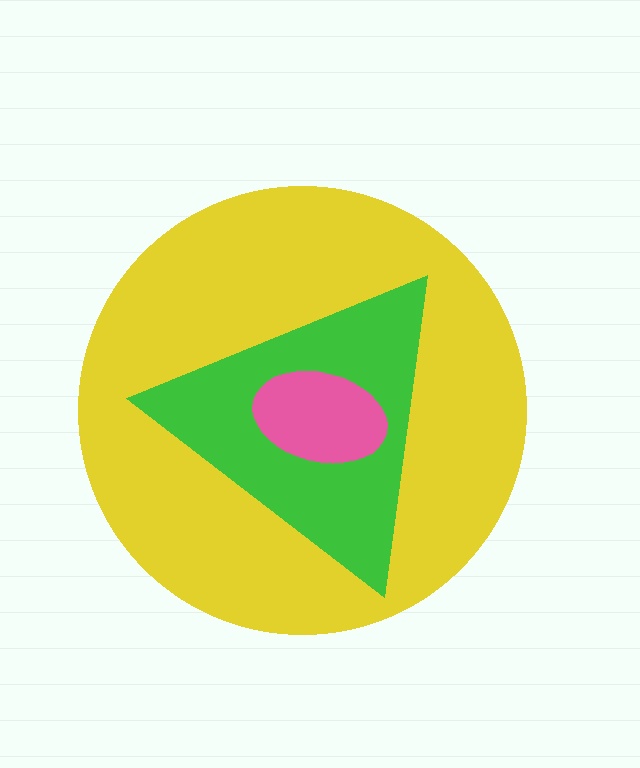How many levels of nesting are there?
3.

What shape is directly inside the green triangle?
The pink ellipse.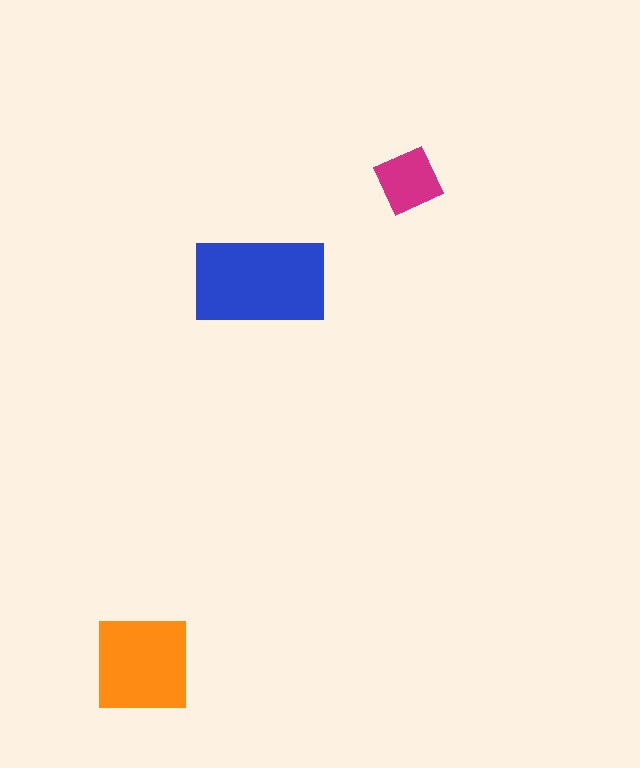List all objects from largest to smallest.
The blue rectangle, the orange square, the magenta diamond.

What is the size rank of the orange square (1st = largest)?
2nd.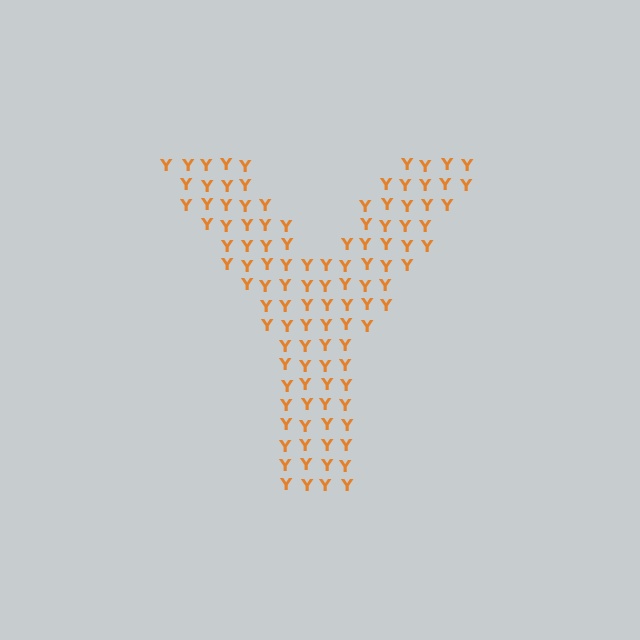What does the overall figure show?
The overall figure shows the letter Y.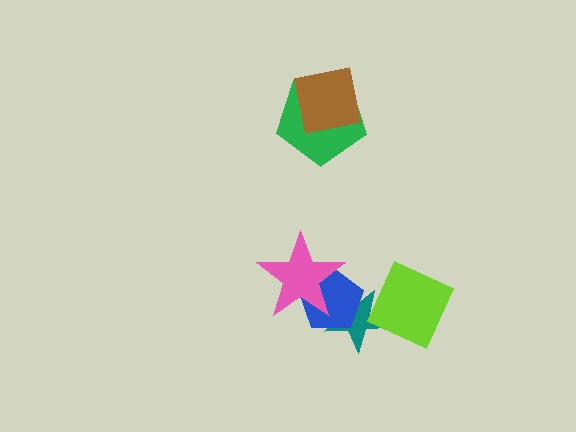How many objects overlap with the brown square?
1 object overlaps with the brown square.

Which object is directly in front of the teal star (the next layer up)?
The lime diamond is directly in front of the teal star.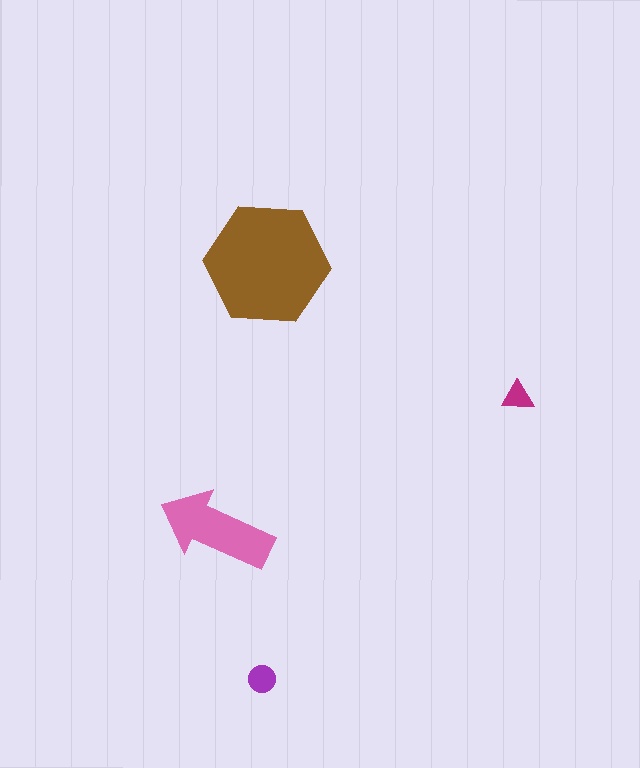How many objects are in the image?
There are 4 objects in the image.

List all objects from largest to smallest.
The brown hexagon, the pink arrow, the purple circle, the magenta triangle.